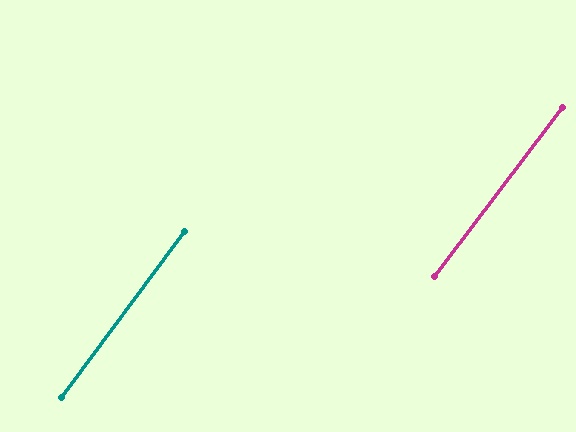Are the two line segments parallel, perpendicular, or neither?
Parallel — their directions differ by only 0.7°.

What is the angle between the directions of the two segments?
Approximately 1 degree.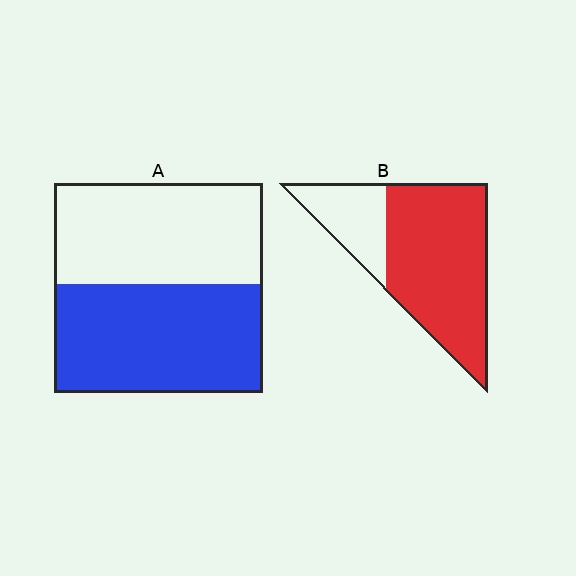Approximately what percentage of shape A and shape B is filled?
A is approximately 50% and B is approximately 75%.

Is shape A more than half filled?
Roughly half.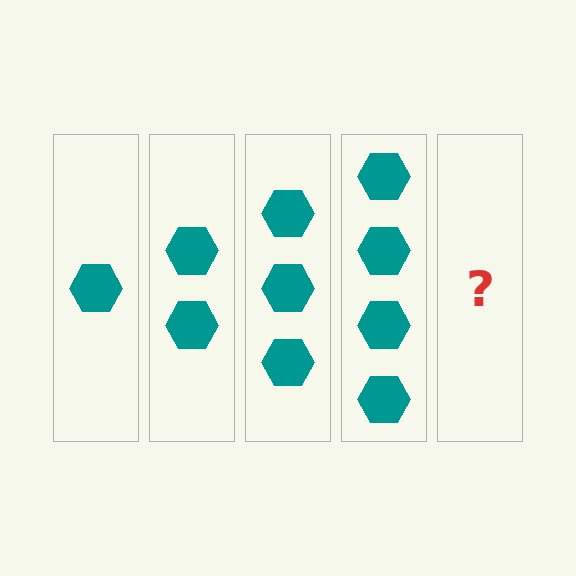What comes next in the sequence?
The next element should be 5 hexagons.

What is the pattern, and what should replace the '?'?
The pattern is that each step adds one more hexagon. The '?' should be 5 hexagons.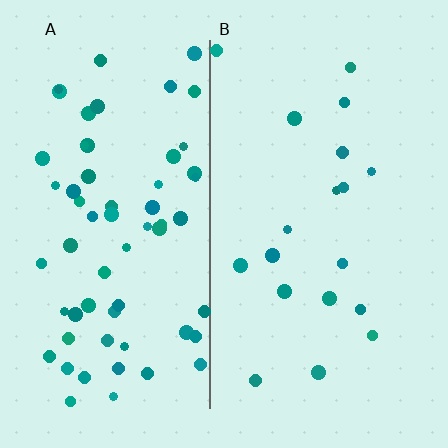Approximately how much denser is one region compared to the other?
Approximately 3.3× — region A over region B.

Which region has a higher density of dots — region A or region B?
A (the left).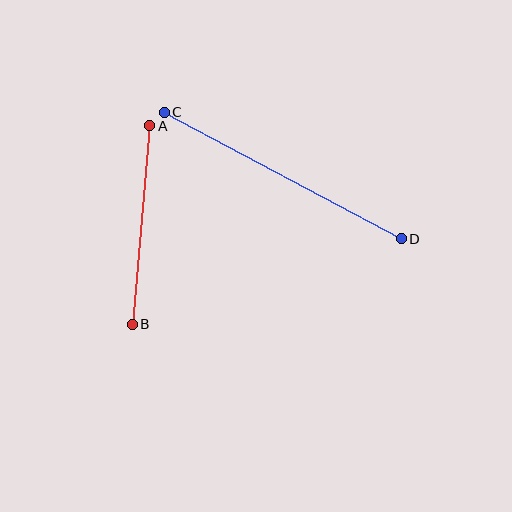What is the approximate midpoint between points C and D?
The midpoint is at approximately (283, 176) pixels.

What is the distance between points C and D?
The distance is approximately 269 pixels.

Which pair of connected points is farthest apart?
Points C and D are farthest apart.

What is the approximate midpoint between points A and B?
The midpoint is at approximately (141, 225) pixels.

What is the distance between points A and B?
The distance is approximately 199 pixels.